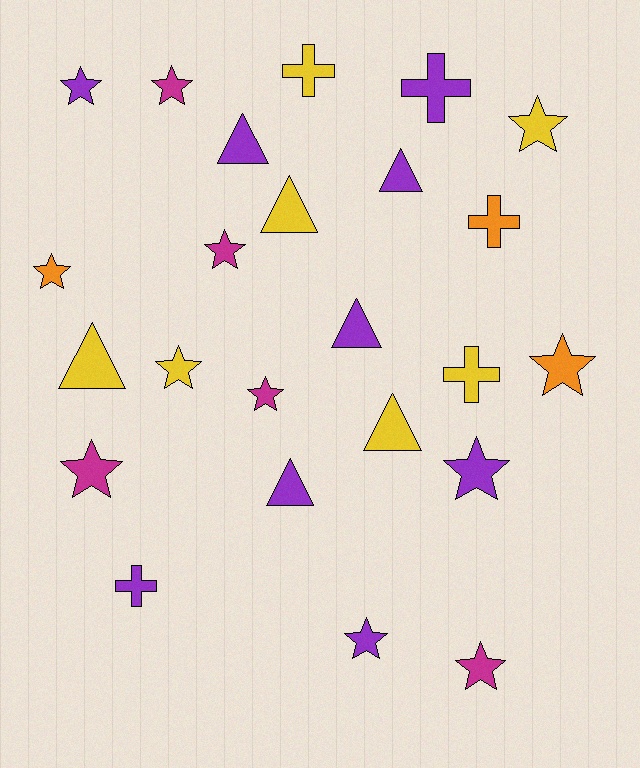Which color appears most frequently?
Purple, with 9 objects.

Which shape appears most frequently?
Star, with 12 objects.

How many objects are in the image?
There are 24 objects.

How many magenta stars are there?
There are 5 magenta stars.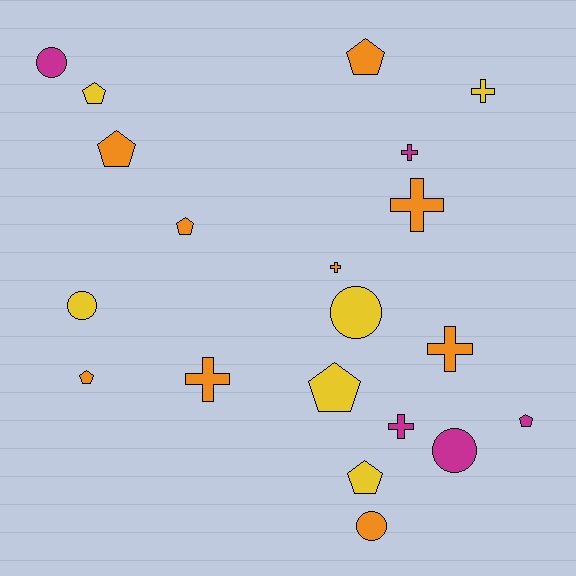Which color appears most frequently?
Orange, with 9 objects.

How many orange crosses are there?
There are 4 orange crosses.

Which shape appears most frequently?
Pentagon, with 8 objects.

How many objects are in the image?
There are 20 objects.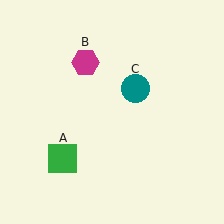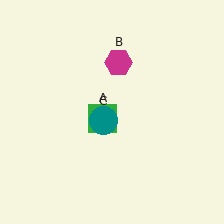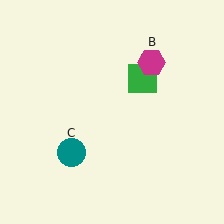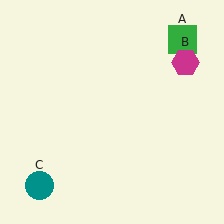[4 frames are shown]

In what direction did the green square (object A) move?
The green square (object A) moved up and to the right.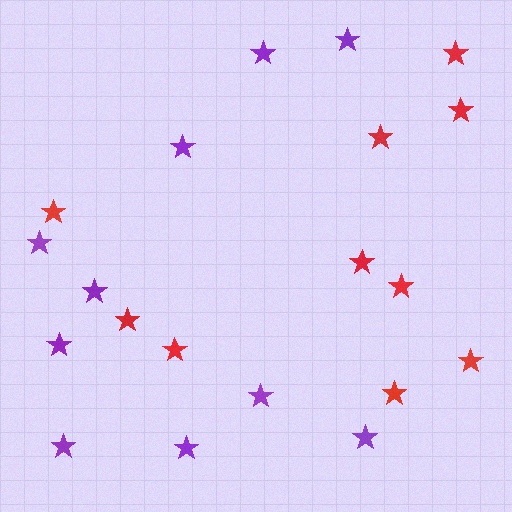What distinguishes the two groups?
There are 2 groups: one group of purple stars (10) and one group of red stars (10).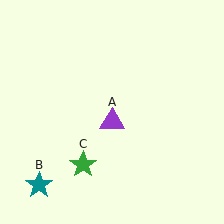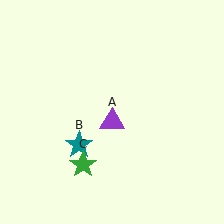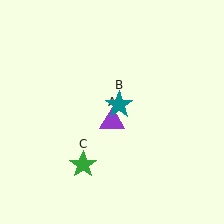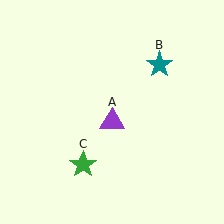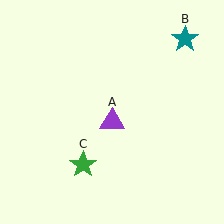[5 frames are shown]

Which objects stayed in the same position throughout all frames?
Purple triangle (object A) and green star (object C) remained stationary.